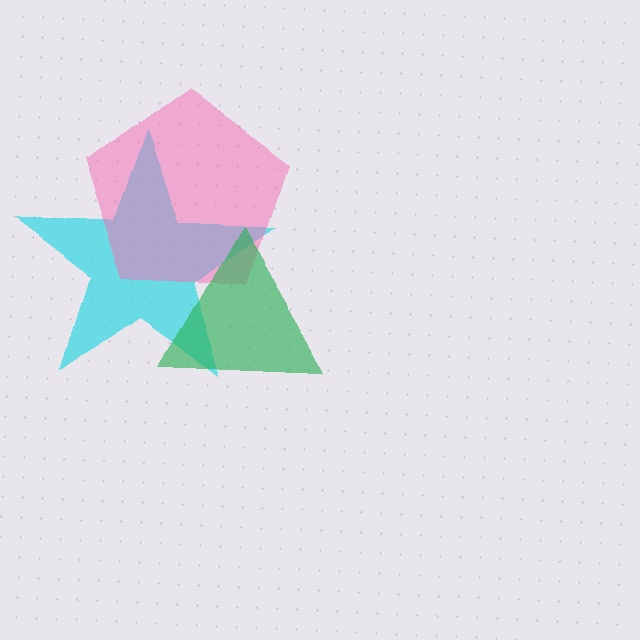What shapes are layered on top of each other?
The layered shapes are: a cyan star, a pink pentagon, a green triangle.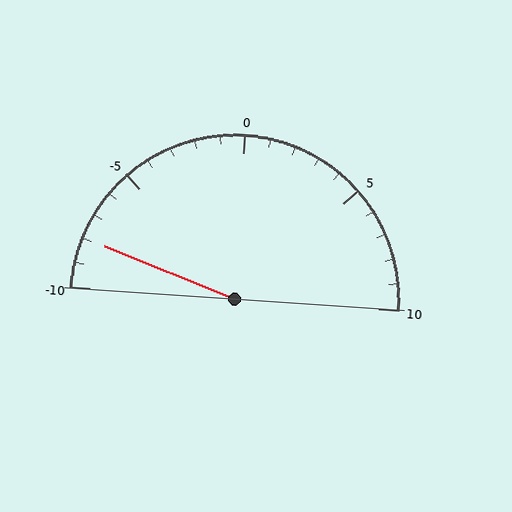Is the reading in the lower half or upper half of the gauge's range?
The reading is in the lower half of the range (-10 to 10).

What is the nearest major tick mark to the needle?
The nearest major tick mark is -10.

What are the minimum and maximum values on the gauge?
The gauge ranges from -10 to 10.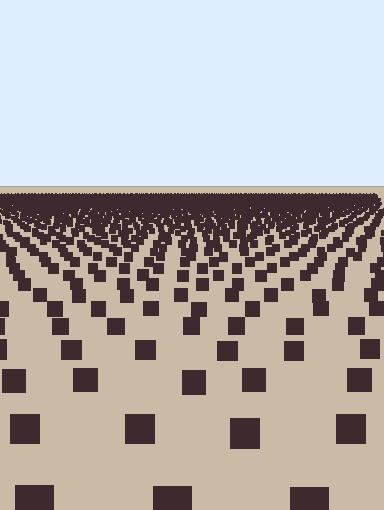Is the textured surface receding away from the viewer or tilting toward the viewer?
The surface is receding away from the viewer. Texture elements get smaller and denser toward the top.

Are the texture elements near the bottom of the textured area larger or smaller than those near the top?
Larger. Near the bottom, elements are closer to the viewer and appear at a bigger on-screen size.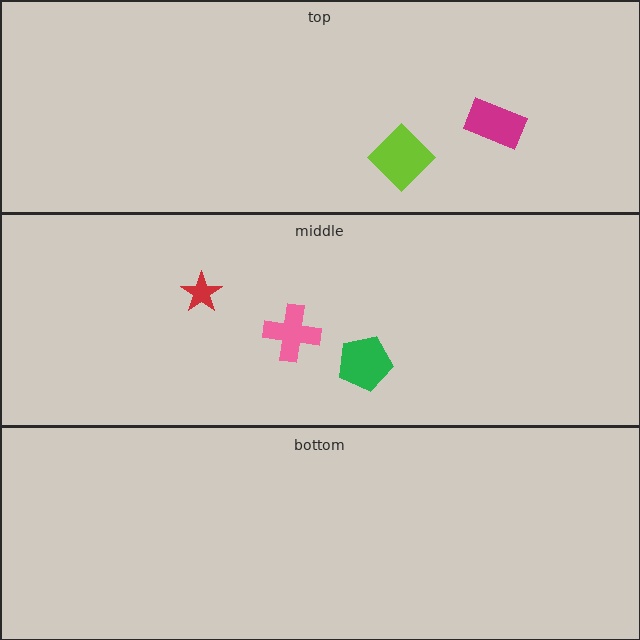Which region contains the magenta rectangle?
The top region.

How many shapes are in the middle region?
3.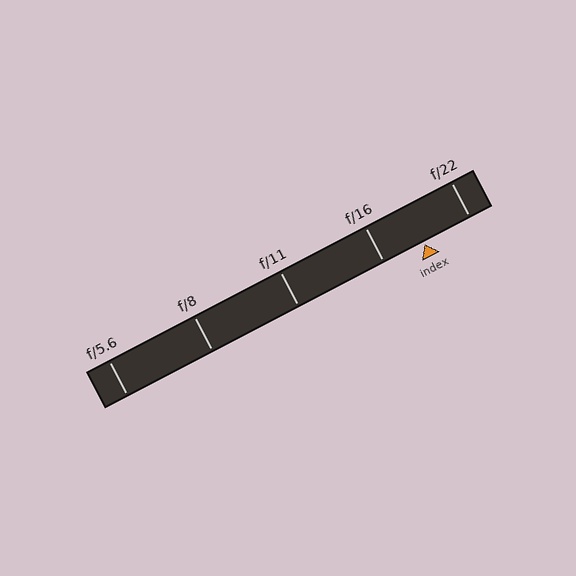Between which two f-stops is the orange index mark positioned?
The index mark is between f/16 and f/22.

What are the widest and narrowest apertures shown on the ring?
The widest aperture shown is f/5.6 and the narrowest is f/22.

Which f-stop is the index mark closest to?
The index mark is closest to f/16.